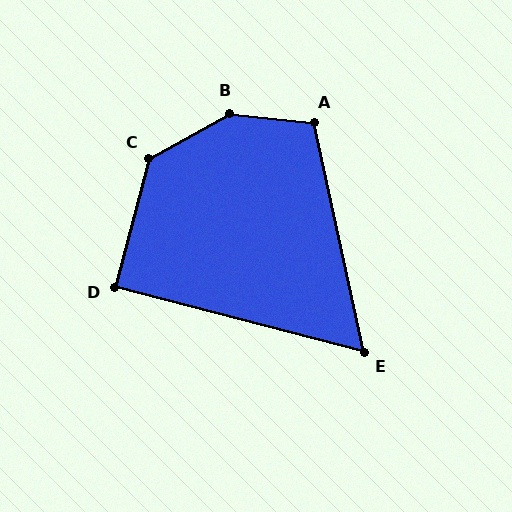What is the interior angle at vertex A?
Approximately 109 degrees (obtuse).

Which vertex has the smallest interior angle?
E, at approximately 63 degrees.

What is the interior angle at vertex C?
Approximately 134 degrees (obtuse).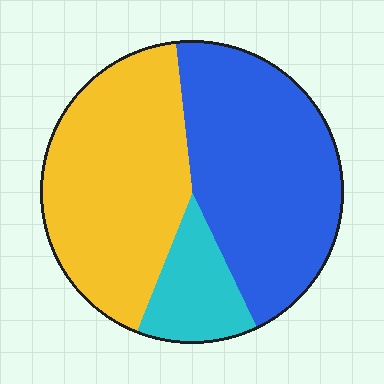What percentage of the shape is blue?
Blue covers about 45% of the shape.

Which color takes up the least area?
Cyan, at roughly 15%.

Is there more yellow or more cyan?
Yellow.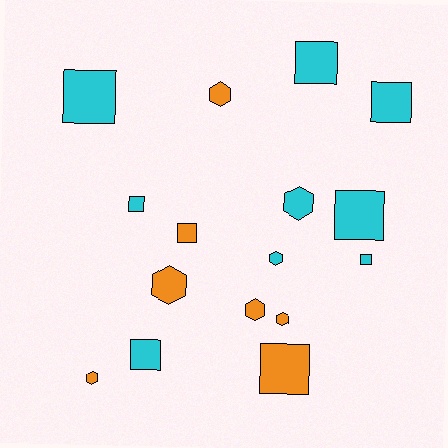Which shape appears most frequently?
Square, with 9 objects.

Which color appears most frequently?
Cyan, with 9 objects.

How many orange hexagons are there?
There are 5 orange hexagons.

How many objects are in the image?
There are 16 objects.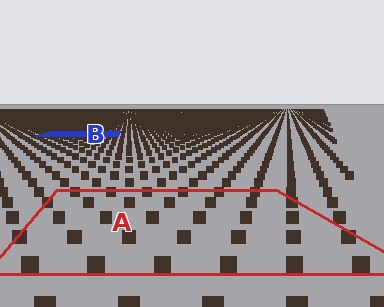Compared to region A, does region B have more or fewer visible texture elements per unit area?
Region B has more texture elements per unit area — they are packed more densely because it is farther away.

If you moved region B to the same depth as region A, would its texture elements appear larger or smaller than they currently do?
They would appear larger. At a closer depth, the same texture elements are projected at a bigger on-screen size.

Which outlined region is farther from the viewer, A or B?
Region B is farther from the viewer — the texture elements inside it appear smaller and more densely packed.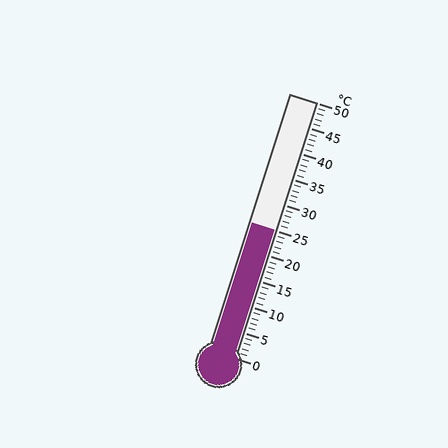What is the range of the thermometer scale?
The thermometer scale ranges from 0°C to 50°C.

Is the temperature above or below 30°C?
The temperature is below 30°C.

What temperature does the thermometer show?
The thermometer shows approximately 25°C.